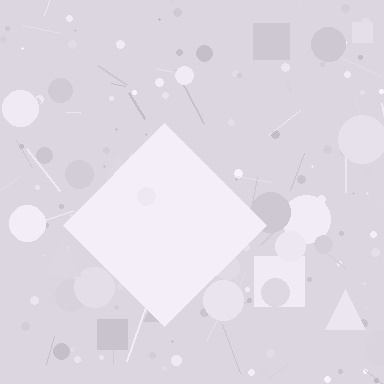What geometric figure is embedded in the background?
A diamond is embedded in the background.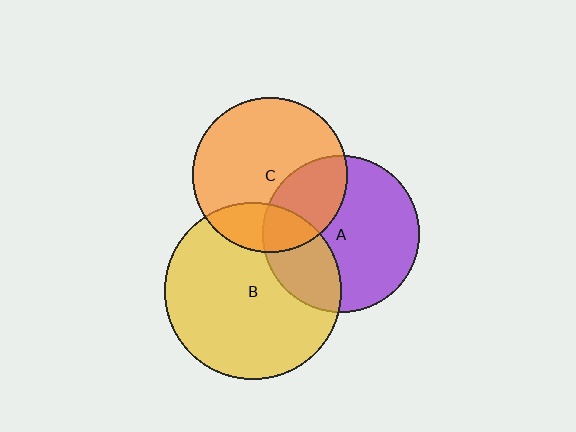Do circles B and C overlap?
Yes.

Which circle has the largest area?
Circle B (yellow).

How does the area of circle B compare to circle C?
Approximately 1.3 times.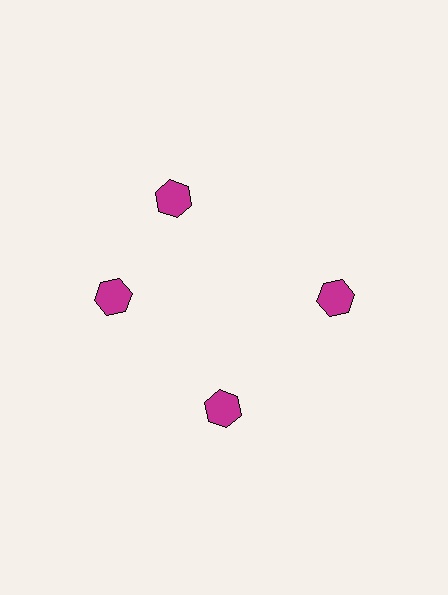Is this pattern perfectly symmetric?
No. The 4 magenta hexagons are arranged in a ring, but one element near the 12 o'clock position is rotated out of alignment along the ring, breaking the 4-fold rotational symmetry.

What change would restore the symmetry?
The symmetry would be restored by rotating it back into even spacing with its neighbors so that all 4 hexagons sit at equal angles and equal distance from the center.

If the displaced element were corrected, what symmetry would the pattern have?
It would have 4-fold rotational symmetry — the pattern would map onto itself every 90 degrees.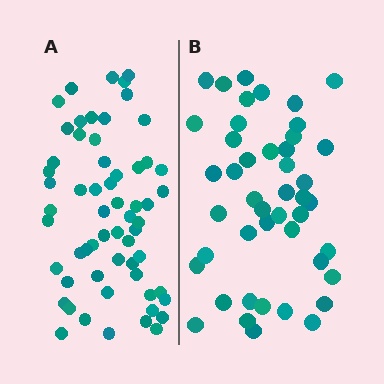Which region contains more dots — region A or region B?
Region A (the left region) has more dots.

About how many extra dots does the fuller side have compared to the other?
Region A has approximately 15 more dots than region B.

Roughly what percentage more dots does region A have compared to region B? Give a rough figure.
About 35% more.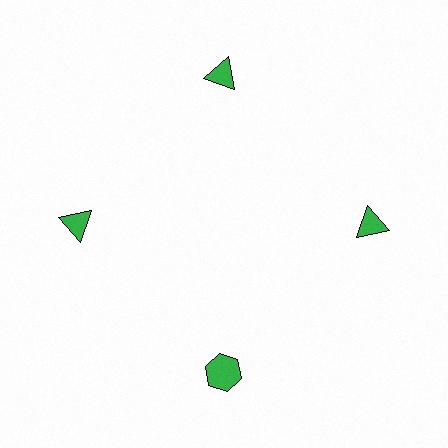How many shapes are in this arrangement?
There are 4 shapes arranged in a ring pattern.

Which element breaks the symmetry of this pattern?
The green hexagon at roughly the 6 o'clock position breaks the symmetry. All other shapes are green triangles.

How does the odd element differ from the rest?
It has a different shape: hexagon instead of triangle.